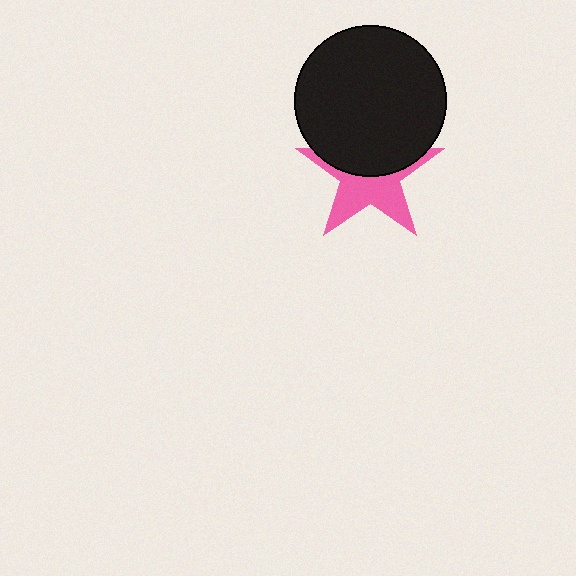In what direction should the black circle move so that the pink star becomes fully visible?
The black circle should move up. That is the shortest direction to clear the overlap and leave the pink star fully visible.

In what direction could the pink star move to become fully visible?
The pink star could move down. That would shift it out from behind the black circle entirely.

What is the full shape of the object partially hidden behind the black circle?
The partially hidden object is a pink star.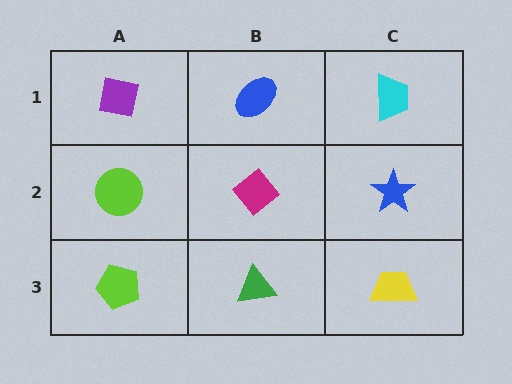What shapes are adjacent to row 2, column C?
A cyan trapezoid (row 1, column C), a yellow trapezoid (row 3, column C), a magenta diamond (row 2, column B).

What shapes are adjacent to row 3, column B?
A magenta diamond (row 2, column B), a lime pentagon (row 3, column A), a yellow trapezoid (row 3, column C).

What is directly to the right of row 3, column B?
A yellow trapezoid.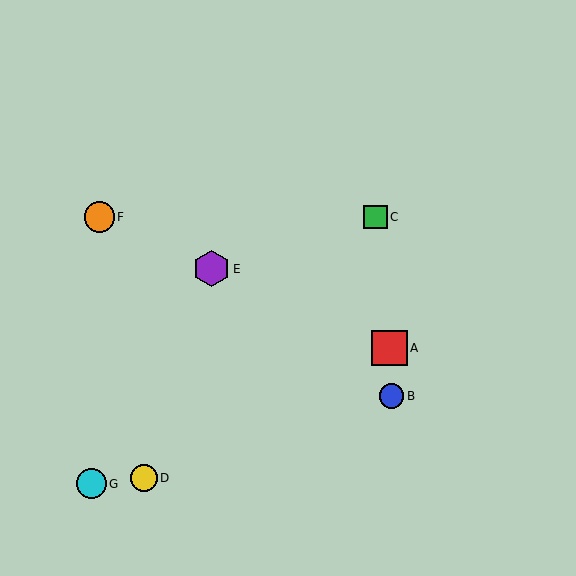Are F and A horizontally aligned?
No, F is at y≈217 and A is at y≈348.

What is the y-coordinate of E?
Object E is at y≈269.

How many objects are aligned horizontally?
2 objects (C, F) are aligned horizontally.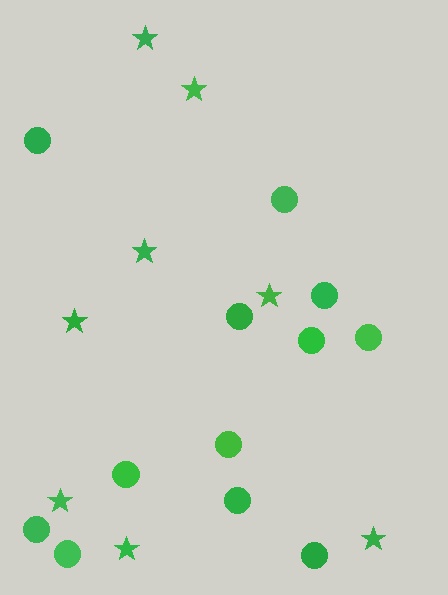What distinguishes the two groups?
There are 2 groups: one group of stars (8) and one group of circles (12).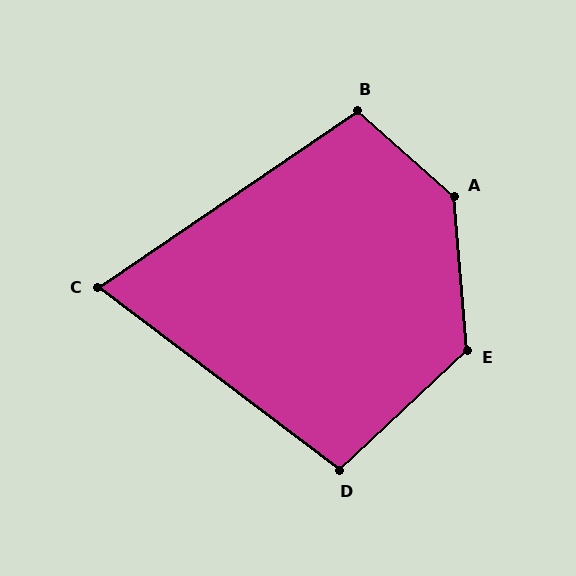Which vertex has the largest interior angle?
A, at approximately 136 degrees.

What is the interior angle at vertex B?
Approximately 104 degrees (obtuse).